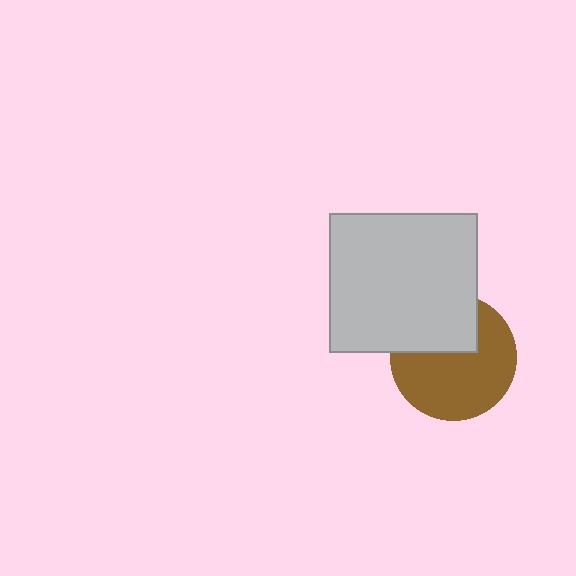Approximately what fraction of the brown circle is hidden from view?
Roughly 34% of the brown circle is hidden behind the light gray rectangle.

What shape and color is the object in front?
The object in front is a light gray rectangle.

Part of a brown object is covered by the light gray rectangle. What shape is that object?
It is a circle.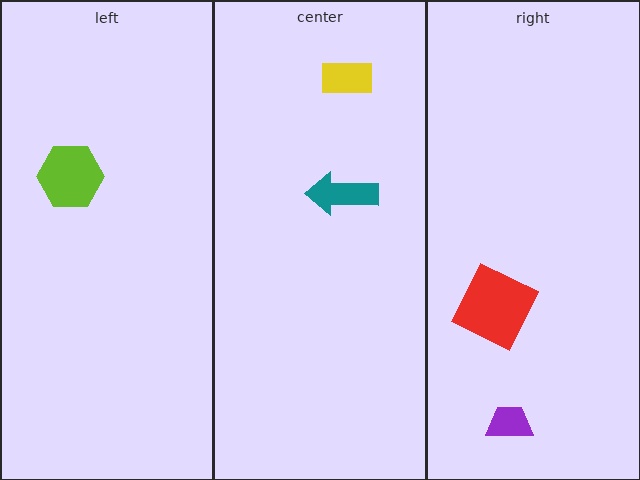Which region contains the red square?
The right region.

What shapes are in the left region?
The lime hexagon.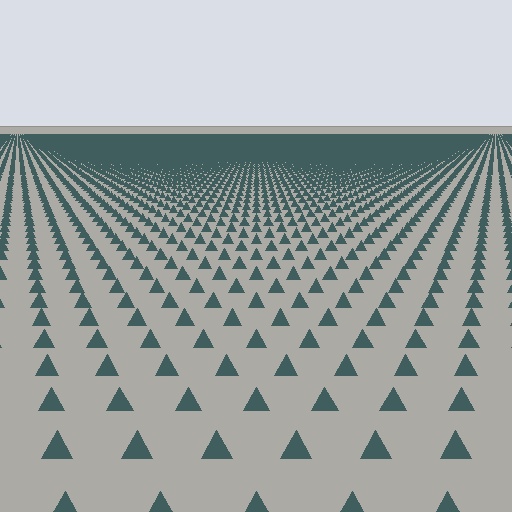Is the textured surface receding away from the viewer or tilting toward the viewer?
The surface is receding away from the viewer. Texture elements get smaller and denser toward the top.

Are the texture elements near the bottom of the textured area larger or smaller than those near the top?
Larger. Near the bottom, elements are closer to the viewer and appear at a bigger on-screen size.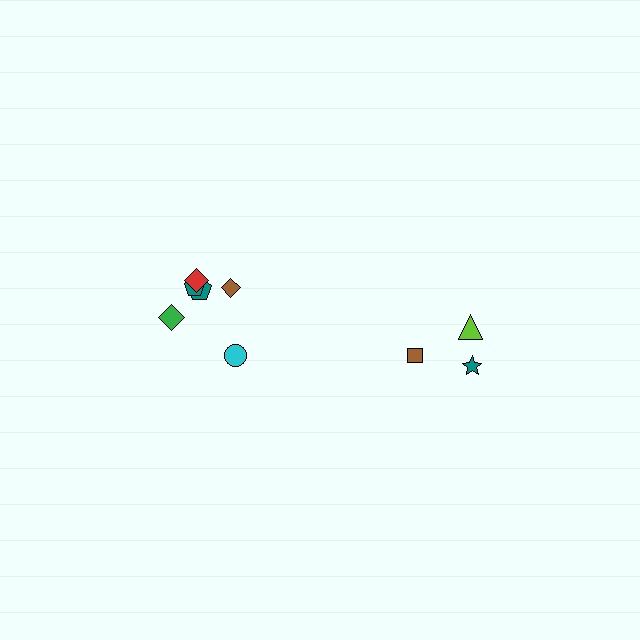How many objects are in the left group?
There are 6 objects.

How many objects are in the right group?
There are 3 objects.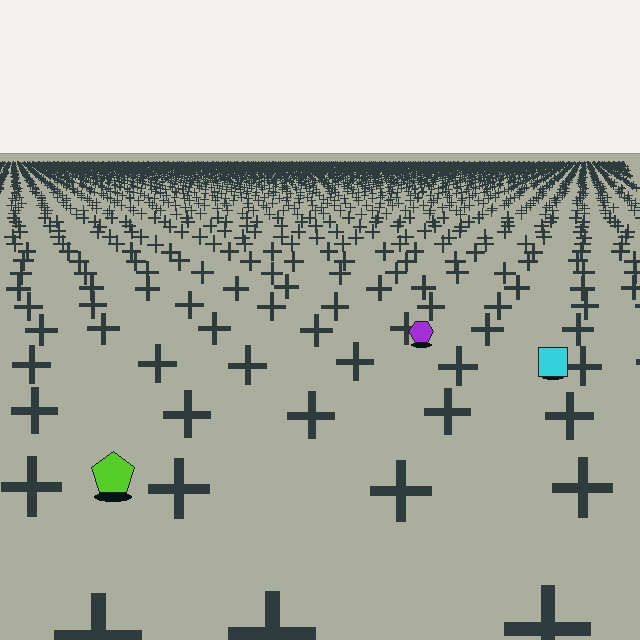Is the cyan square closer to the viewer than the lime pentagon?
No. The lime pentagon is closer — you can tell from the texture gradient: the ground texture is coarser near it.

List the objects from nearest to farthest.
From nearest to farthest: the lime pentagon, the cyan square, the purple hexagon.